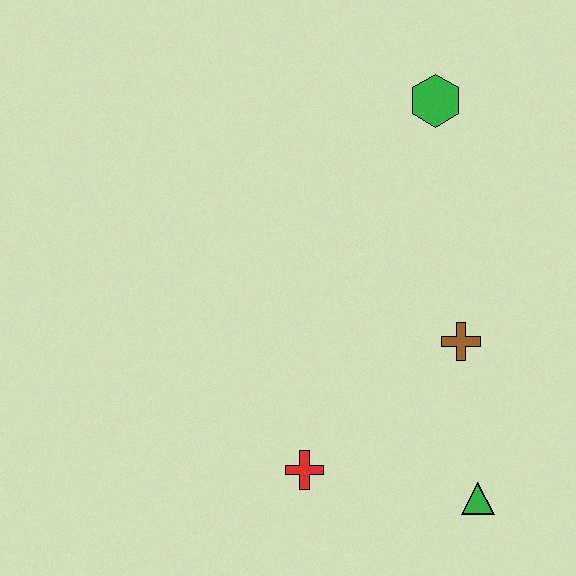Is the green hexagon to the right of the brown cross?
No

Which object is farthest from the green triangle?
The green hexagon is farthest from the green triangle.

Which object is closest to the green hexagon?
The brown cross is closest to the green hexagon.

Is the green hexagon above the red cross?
Yes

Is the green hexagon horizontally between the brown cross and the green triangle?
No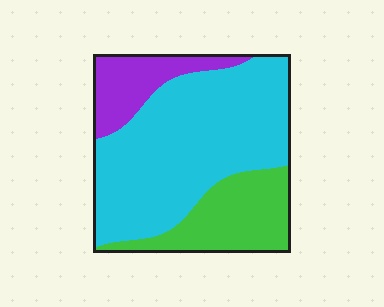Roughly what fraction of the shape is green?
Green covers 23% of the shape.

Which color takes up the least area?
Purple, at roughly 15%.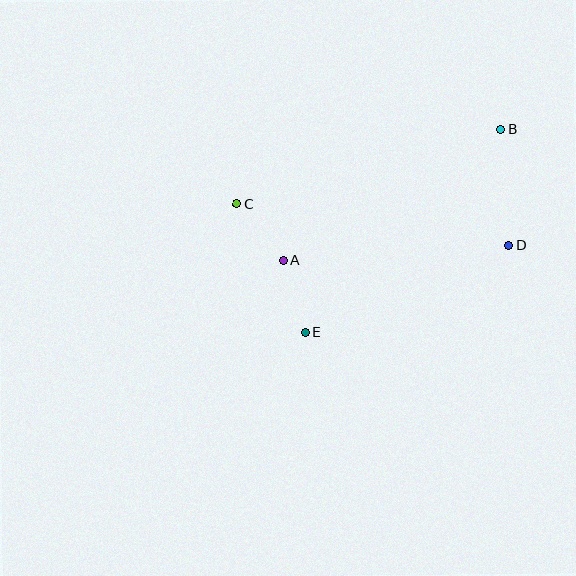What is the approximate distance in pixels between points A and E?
The distance between A and E is approximately 75 pixels.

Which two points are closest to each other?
Points A and C are closest to each other.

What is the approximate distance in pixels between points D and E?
The distance between D and E is approximately 221 pixels.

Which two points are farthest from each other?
Points B and E are farthest from each other.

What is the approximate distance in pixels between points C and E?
The distance between C and E is approximately 145 pixels.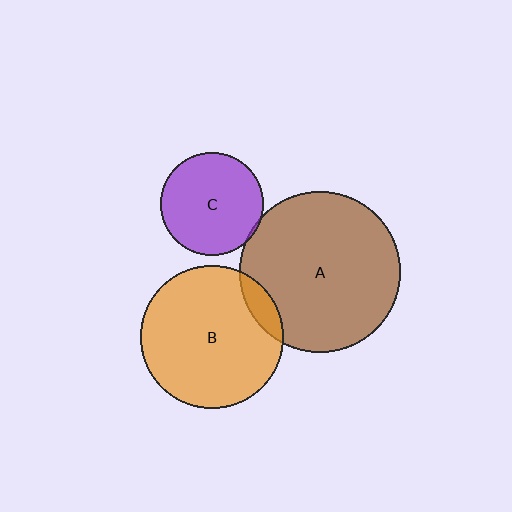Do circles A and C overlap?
Yes.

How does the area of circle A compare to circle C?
Approximately 2.4 times.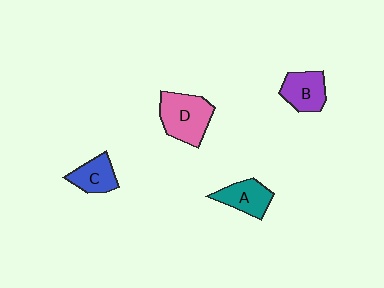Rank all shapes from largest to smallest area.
From largest to smallest: D (pink), B (purple), A (teal), C (blue).